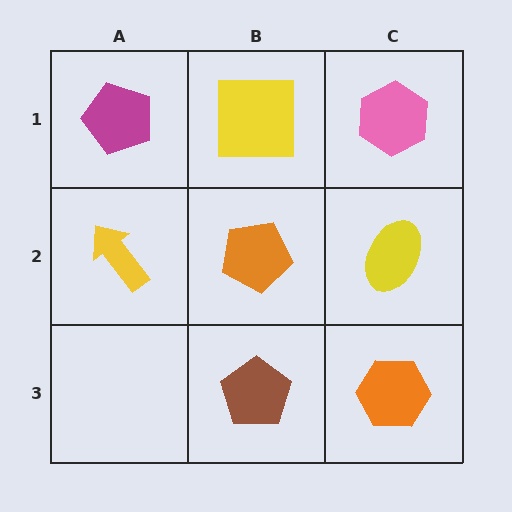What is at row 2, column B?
An orange pentagon.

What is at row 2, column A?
A yellow arrow.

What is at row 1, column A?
A magenta pentagon.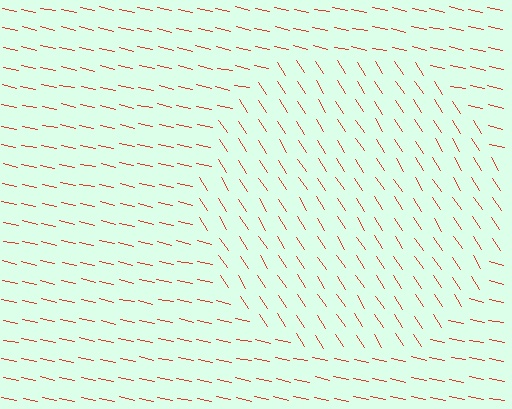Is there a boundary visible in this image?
Yes, there is a texture boundary formed by a change in line orientation.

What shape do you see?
I see a circle.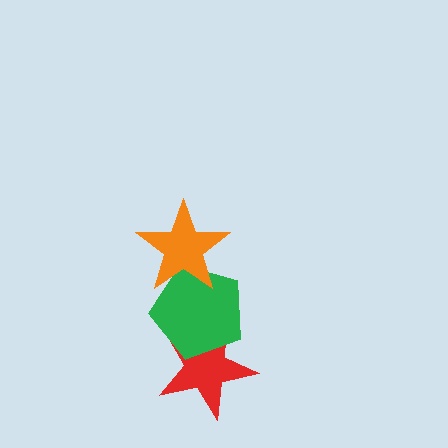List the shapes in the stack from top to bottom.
From top to bottom: the orange star, the green pentagon, the red star.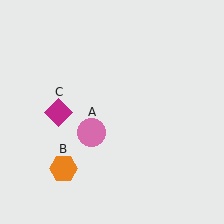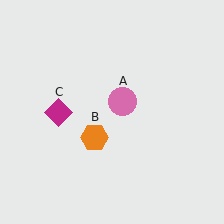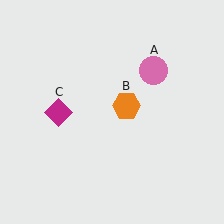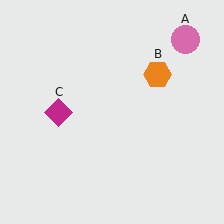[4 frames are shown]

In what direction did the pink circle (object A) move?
The pink circle (object A) moved up and to the right.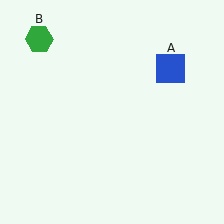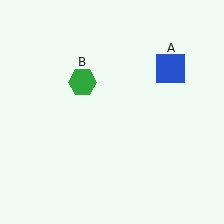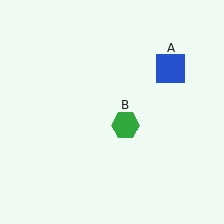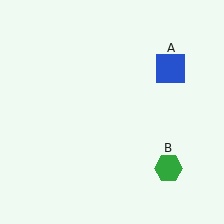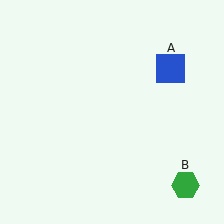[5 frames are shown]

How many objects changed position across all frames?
1 object changed position: green hexagon (object B).